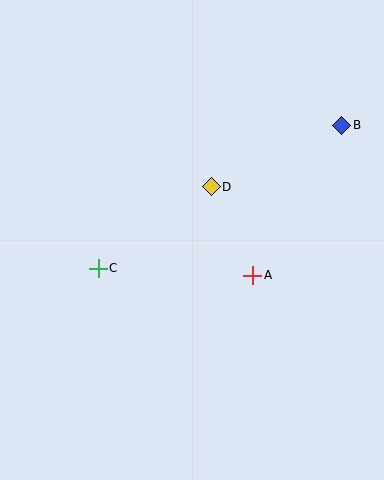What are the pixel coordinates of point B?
Point B is at (342, 125).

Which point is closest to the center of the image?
Point D at (211, 187) is closest to the center.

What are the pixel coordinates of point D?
Point D is at (211, 187).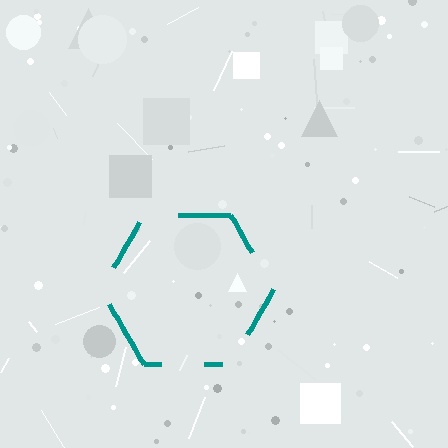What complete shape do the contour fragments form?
The contour fragments form a hexagon.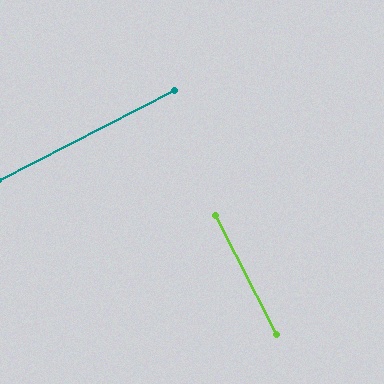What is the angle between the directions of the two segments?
Approximately 90 degrees.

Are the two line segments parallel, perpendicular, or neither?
Perpendicular — they meet at approximately 90°.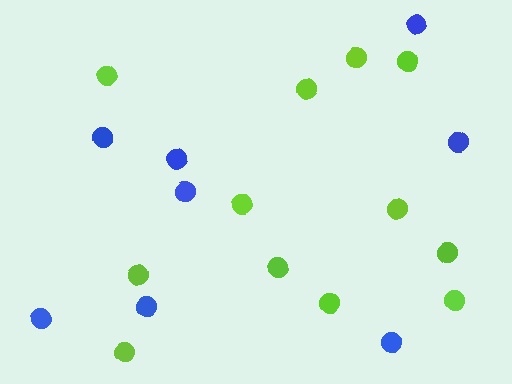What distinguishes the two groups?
There are 2 groups: one group of blue circles (8) and one group of lime circles (12).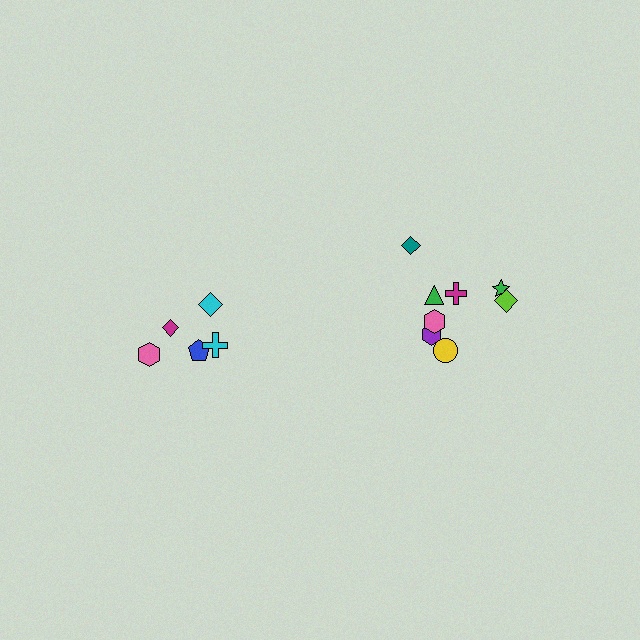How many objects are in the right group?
There are 8 objects.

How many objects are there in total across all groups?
There are 13 objects.